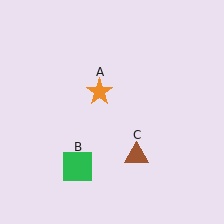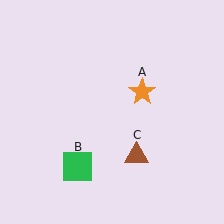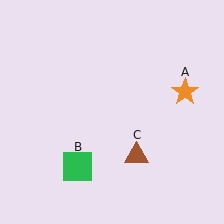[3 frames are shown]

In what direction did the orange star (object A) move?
The orange star (object A) moved right.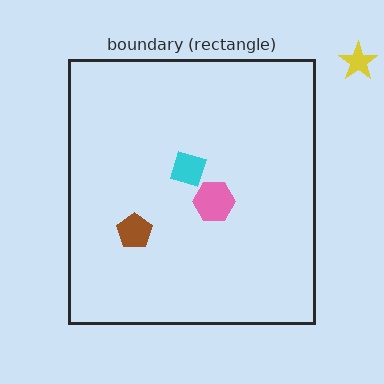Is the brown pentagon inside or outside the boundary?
Inside.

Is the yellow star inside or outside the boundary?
Outside.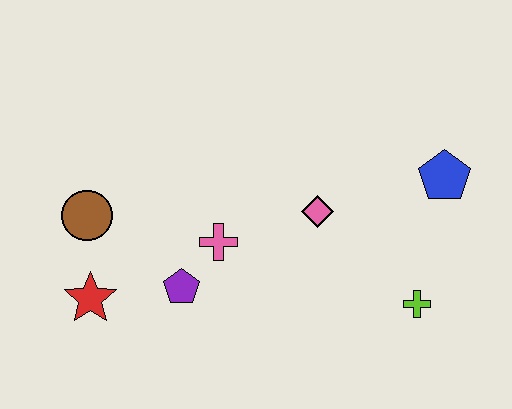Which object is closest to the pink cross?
The purple pentagon is closest to the pink cross.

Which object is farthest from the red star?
The blue pentagon is farthest from the red star.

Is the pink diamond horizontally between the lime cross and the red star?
Yes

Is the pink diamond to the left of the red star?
No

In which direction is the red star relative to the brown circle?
The red star is below the brown circle.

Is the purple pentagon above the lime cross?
Yes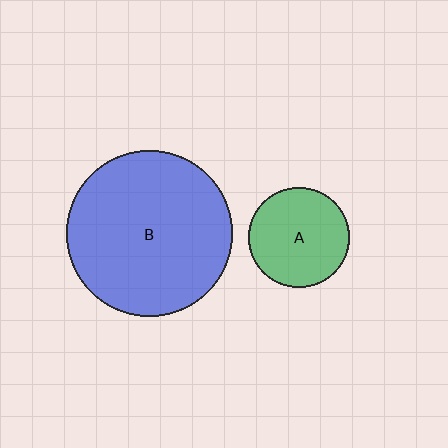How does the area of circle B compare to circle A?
Approximately 2.7 times.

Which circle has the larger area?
Circle B (blue).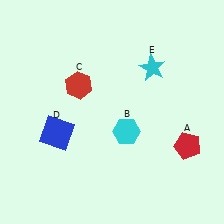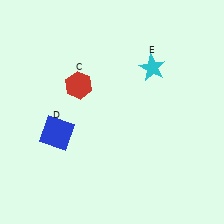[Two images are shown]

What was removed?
The red pentagon (A), the cyan hexagon (B) were removed in Image 2.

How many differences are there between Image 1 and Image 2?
There are 2 differences between the two images.